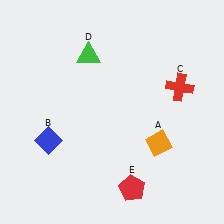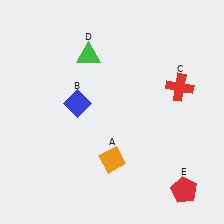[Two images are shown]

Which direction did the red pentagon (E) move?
The red pentagon (E) moved right.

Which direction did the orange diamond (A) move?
The orange diamond (A) moved left.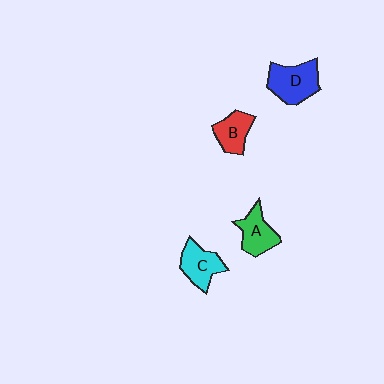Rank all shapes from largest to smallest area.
From largest to smallest: D (blue), C (cyan), A (green), B (red).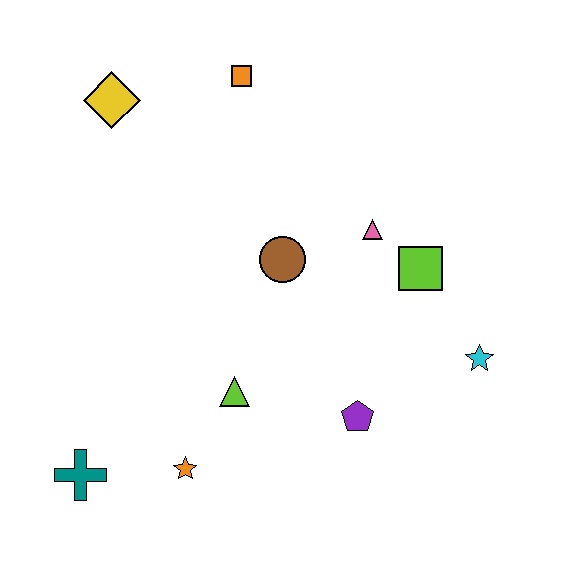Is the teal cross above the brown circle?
No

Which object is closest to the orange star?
The lime triangle is closest to the orange star.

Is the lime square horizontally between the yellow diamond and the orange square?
No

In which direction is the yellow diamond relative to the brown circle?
The yellow diamond is to the left of the brown circle.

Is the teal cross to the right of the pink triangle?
No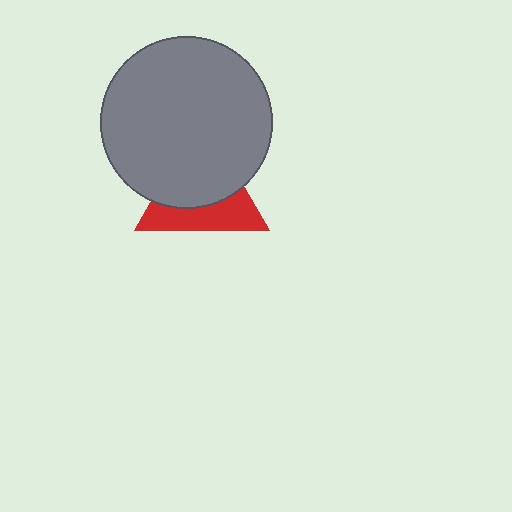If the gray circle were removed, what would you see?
You would see the complete red triangle.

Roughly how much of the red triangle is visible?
A small part of it is visible (roughly 42%).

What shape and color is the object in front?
The object in front is a gray circle.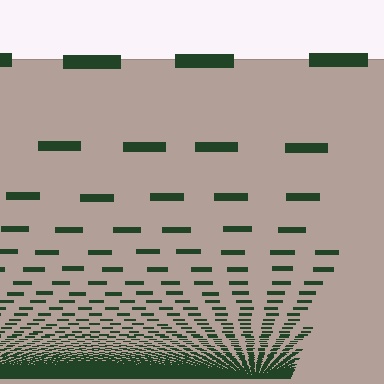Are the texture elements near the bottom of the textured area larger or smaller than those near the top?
Smaller. The gradient is inverted — elements near the bottom are smaller and denser.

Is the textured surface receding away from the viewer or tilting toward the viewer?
The surface appears to tilt toward the viewer. Texture elements get larger and sparser toward the top.